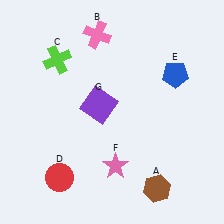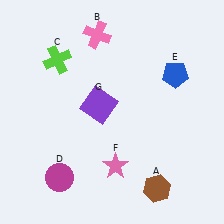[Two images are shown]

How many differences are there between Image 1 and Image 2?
There is 1 difference between the two images.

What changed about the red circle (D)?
In Image 1, D is red. In Image 2, it changed to magenta.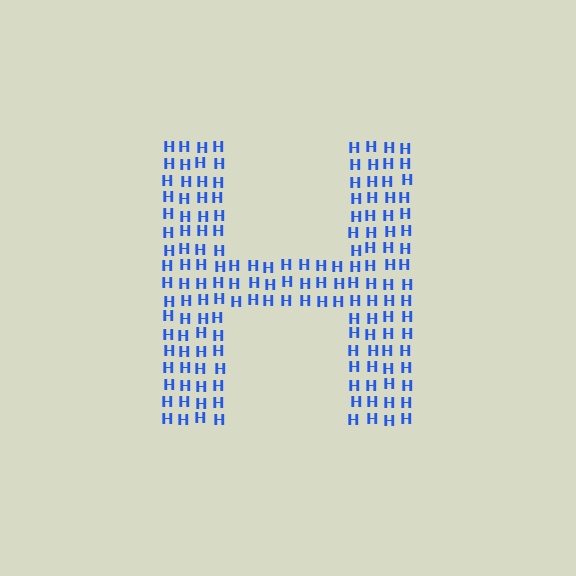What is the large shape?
The large shape is the letter H.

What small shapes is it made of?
It is made of small letter H's.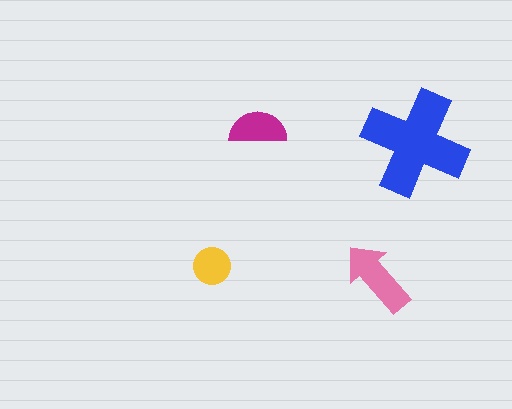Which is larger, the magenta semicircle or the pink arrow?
The pink arrow.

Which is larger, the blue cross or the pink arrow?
The blue cross.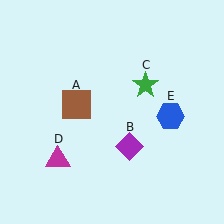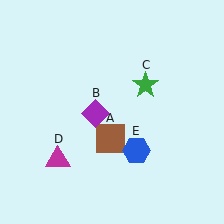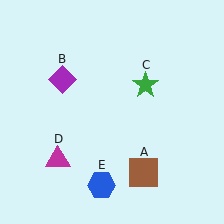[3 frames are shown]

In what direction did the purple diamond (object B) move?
The purple diamond (object B) moved up and to the left.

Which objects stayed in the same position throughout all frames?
Green star (object C) and magenta triangle (object D) remained stationary.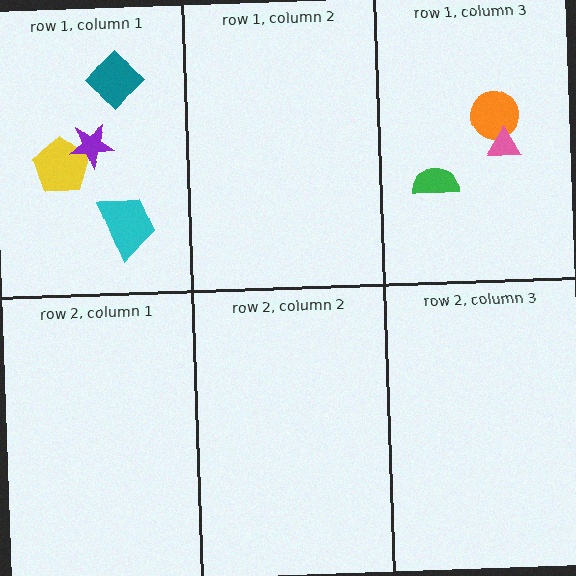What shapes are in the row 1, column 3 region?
The green semicircle, the orange circle, the pink triangle.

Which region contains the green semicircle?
The row 1, column 3 region.